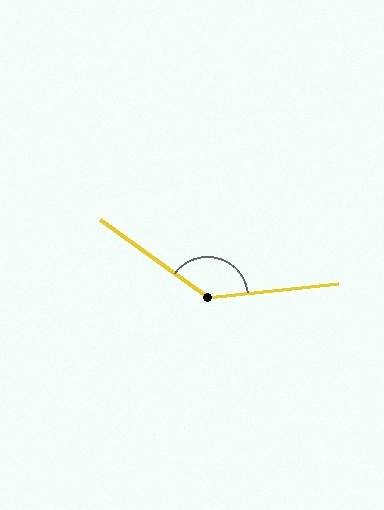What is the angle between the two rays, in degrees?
Approximately 138 degrees.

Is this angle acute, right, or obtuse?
It is obtuse.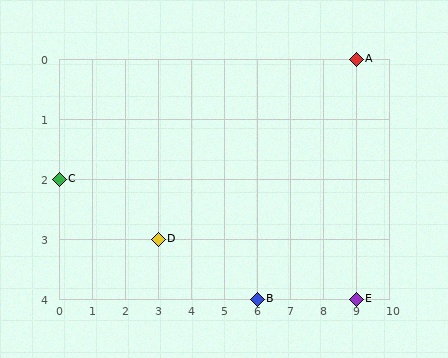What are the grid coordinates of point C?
Point C is at grid coordinates (0, 2).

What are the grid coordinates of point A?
Point A is at grid coordinates (9, 0).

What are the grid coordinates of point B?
Point B is at grid coordinates (6, 4).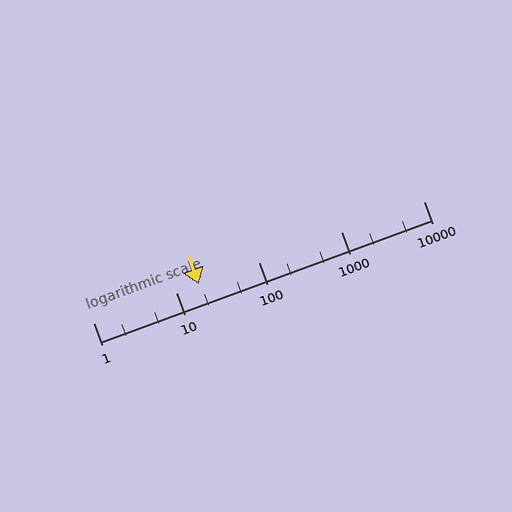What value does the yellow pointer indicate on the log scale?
The pointer indicates approximately 19.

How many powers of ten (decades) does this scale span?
The scale spans 4 decades, from 1 to 10000.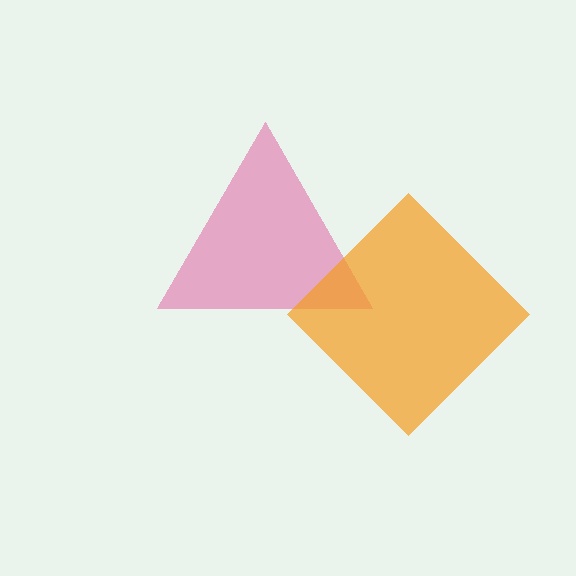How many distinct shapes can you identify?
There are 2 distinct shapes: a pink triangle, an orange diamond.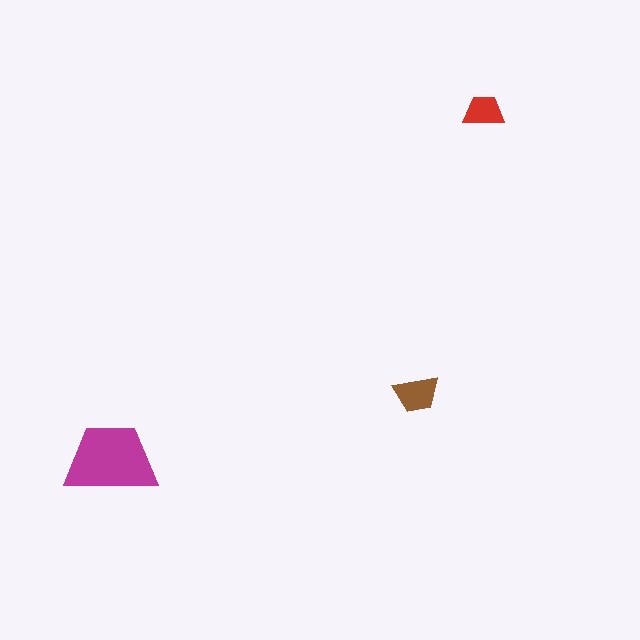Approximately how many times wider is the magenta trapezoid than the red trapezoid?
About 2.5 times wider.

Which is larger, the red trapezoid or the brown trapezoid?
The brown one.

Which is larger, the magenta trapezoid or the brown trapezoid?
The magenta one.